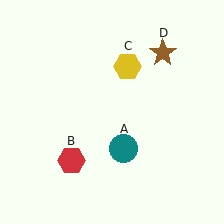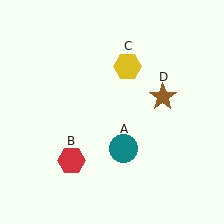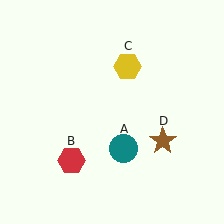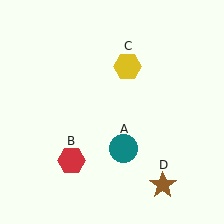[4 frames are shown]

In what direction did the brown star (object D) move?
The brown star (object D) moved down.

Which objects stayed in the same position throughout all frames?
Teal circle (object A) and red hexagon (object B) and yellow hexagon (object C) remained stationary.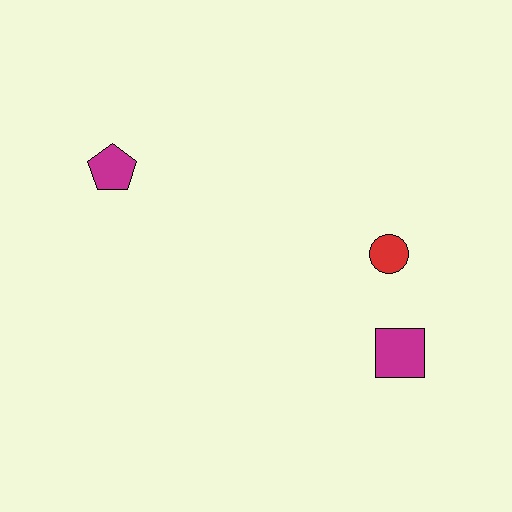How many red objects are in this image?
There is 1 red object.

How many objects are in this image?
There are 3 objects.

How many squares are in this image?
There is 1 square.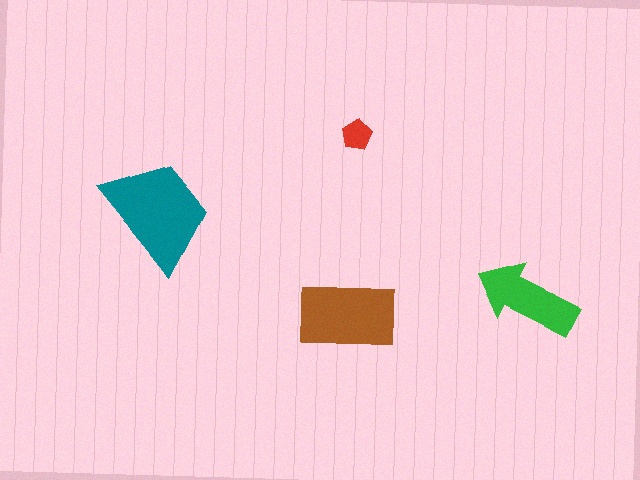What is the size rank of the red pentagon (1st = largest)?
4th.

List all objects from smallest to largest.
The red pentagon, the green arrow, the brown rectangle, the teal trapezoid.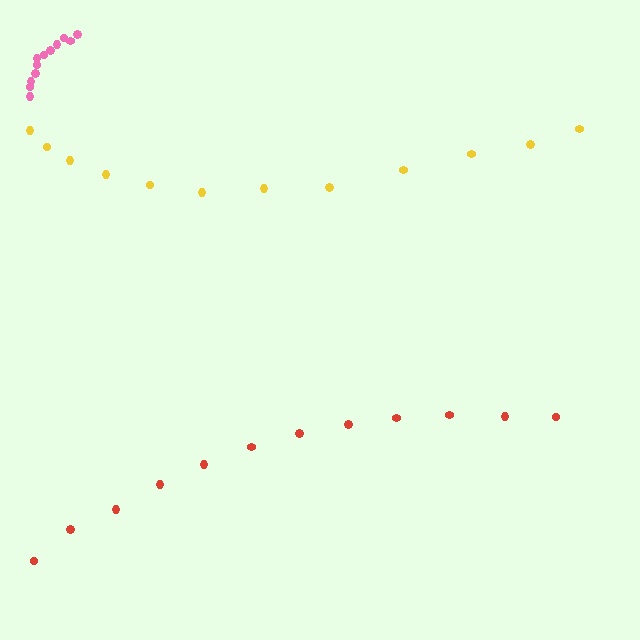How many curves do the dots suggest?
There are 3 distinct paths.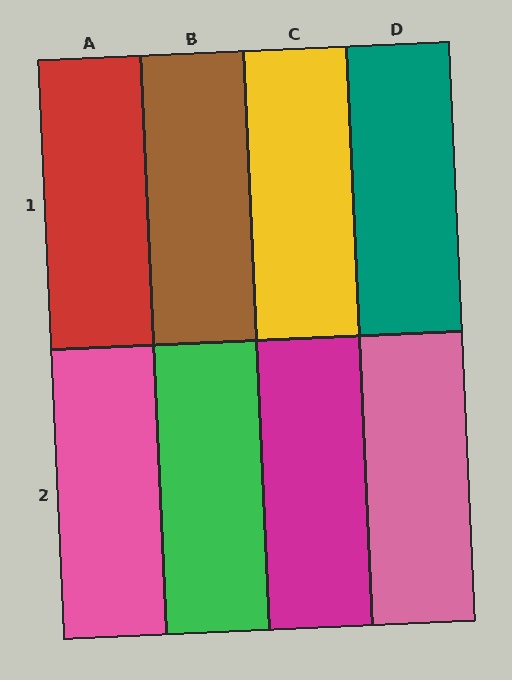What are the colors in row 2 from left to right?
Pink, green, magenta, pink.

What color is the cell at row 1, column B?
Brown.